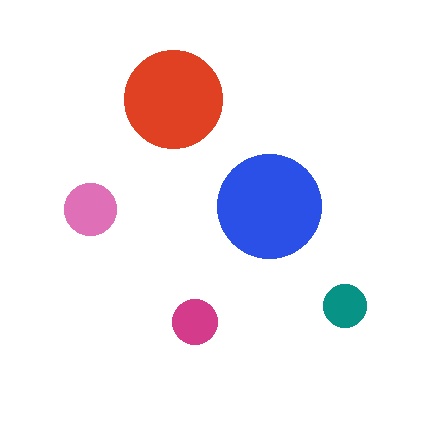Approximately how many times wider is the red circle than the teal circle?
About 2.5 times wider.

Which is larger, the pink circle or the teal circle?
The pink one.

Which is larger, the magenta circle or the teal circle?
The magenta one.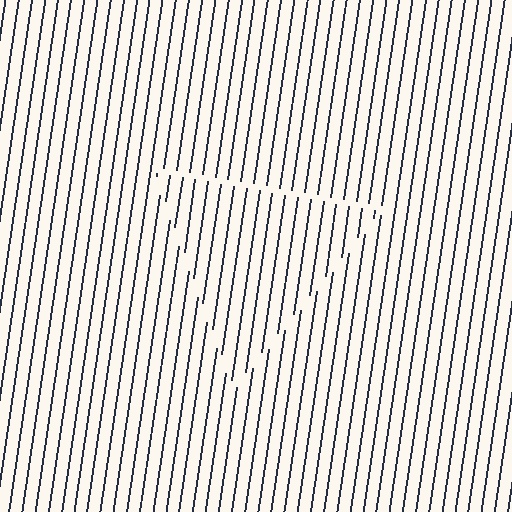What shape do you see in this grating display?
An illusory triangle. The interior of the shape contains the same grating, shifted by half a period — the contour is defined by the phase discontinuity where line-ends from the inner and outer gratings abut.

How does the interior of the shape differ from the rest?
The interior of the shape contains the same grating, shifted by half a period — the contour is defined by the phase discontinuity where line-ends from the inner and outer gratings abut.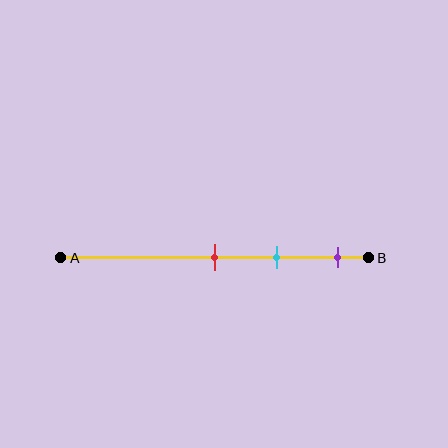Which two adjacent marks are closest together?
The red and cyan marks are the closest adjacent pair.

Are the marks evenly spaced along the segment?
Yes, the marks are approximately evenly spaced.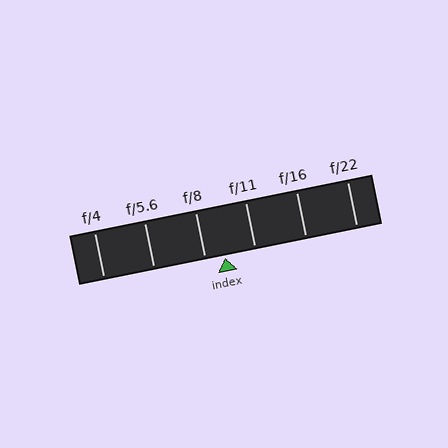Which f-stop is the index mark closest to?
The index mark is closest to f/8.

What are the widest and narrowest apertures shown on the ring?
The widest aperture shown is f/4 and the narrowest is f/22.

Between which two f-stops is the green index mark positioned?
The index mark is between f/8 and f/11.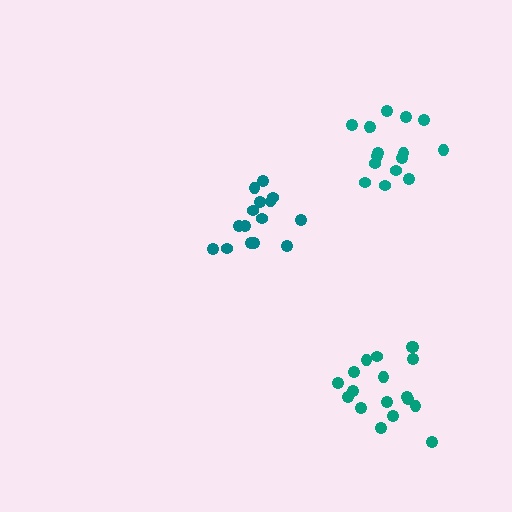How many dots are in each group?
Group 1: 18 dots, Group 2: 15 dots, Group 3: 16 dots (49 total).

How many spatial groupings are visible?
There are 3 spatial groupings.